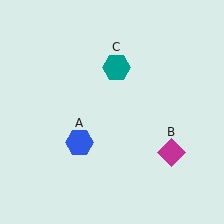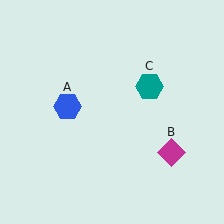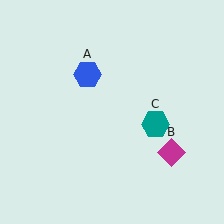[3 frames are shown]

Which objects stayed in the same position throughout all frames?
Magenta diamond (object B) remained stationary.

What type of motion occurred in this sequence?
The blue hexagon (object A), teal hexagon (object C) rotated clockwise around the center of the scene.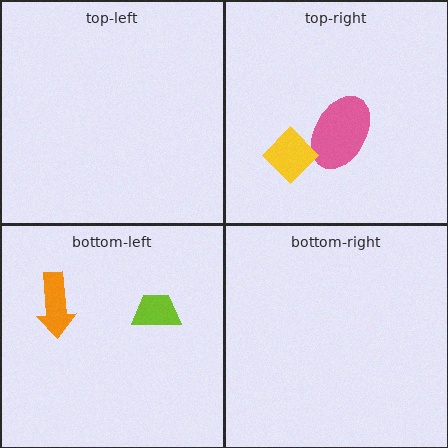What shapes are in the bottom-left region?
The lime trapezoid, the orange arrow.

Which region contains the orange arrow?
The bottom-left region.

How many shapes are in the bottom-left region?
2.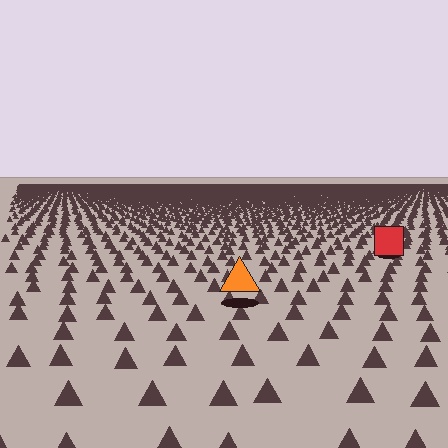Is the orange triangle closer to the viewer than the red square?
Yes. The orange triangle is closer — you can tell from the texture gradient: the ground texture is coarser near it.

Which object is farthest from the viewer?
The red square is farthest from the viewer. It appears smaller and the ground texture around it is denser.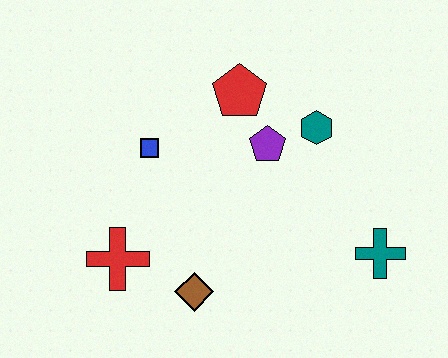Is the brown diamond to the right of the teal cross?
No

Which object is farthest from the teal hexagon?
The red cross is farthest from the teal hexagon.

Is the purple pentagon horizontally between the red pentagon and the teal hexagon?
Yes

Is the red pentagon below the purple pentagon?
No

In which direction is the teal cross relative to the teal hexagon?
The teal cross is below the teal hexagon.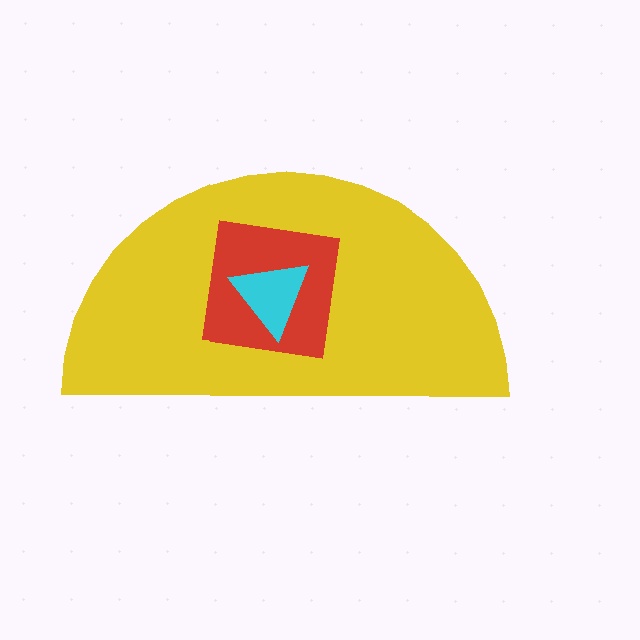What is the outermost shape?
The yellow semicircle.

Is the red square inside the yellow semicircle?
Yes.